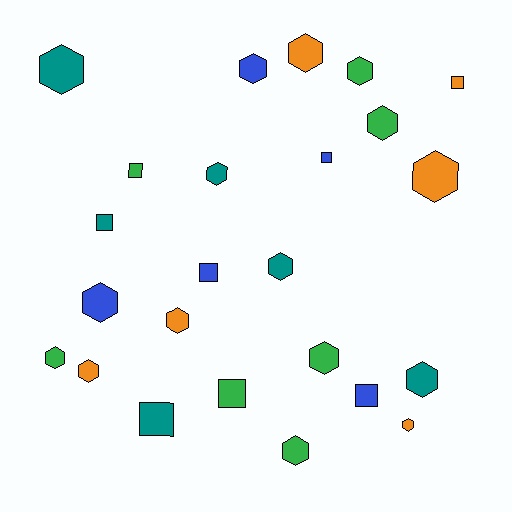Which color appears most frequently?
Green, with 7 objects.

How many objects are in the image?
There are 24 objects.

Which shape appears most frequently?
Hexagon, with 16 objects.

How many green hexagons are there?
There are 5 green hexagons.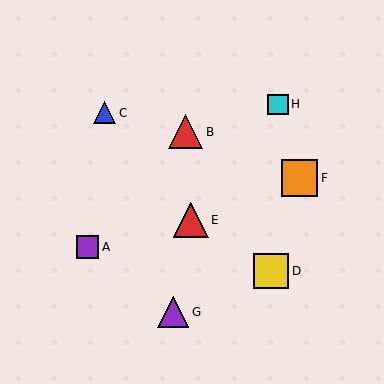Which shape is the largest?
The orange square (labeled F) is the largest.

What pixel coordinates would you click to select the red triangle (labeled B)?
Click at (186, 132) to select the red triangle B.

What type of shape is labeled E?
Shape E is a red triangle.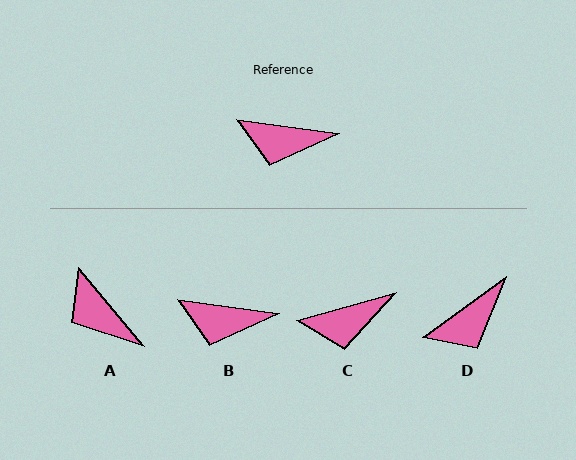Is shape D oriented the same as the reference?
No, it is off by about 44 degrees.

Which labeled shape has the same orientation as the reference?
B.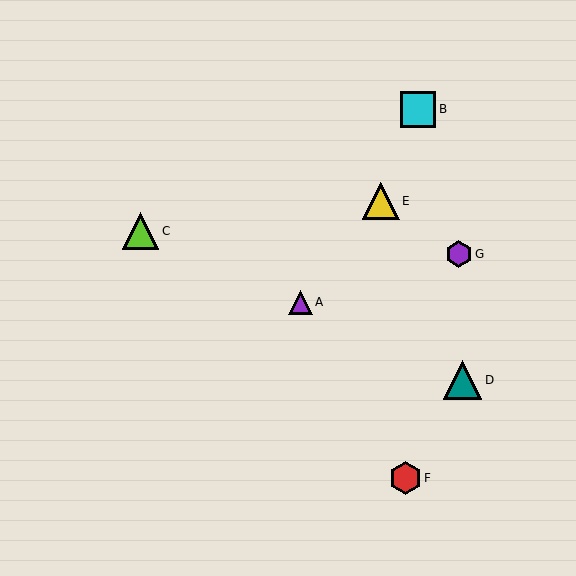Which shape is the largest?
The teal triangle (labeled D) is the largest.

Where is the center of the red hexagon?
The center of the red hexagon is at (405, 478).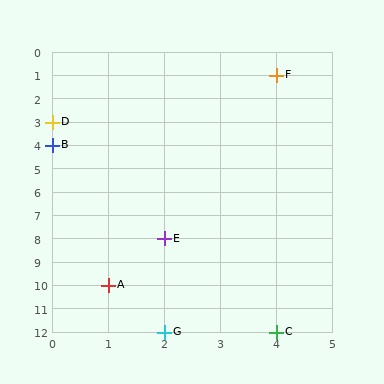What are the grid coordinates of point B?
Point B is at grid coordinates (0, 4).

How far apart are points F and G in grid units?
Points F and G are 2 columns and 11 rows apart (about 11.2 grid units diagonally).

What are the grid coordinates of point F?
Point F is at grid coordinates (4, 1).